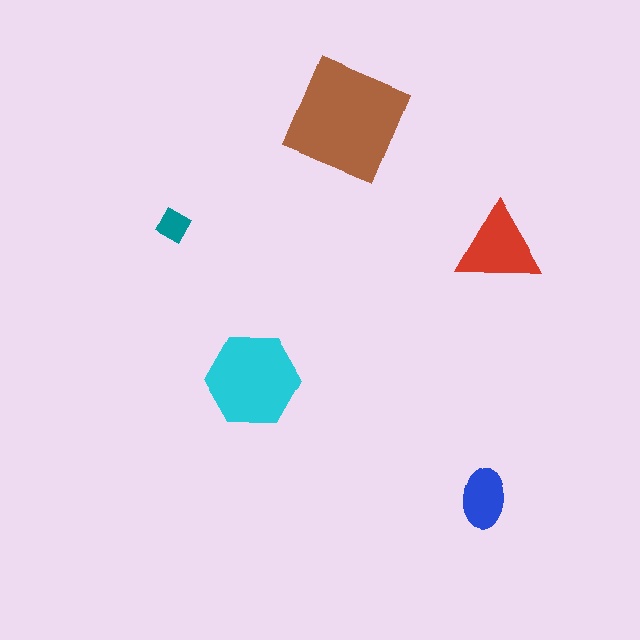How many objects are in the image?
There are 5 objects in the image.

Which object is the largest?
The brown square.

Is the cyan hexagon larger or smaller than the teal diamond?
Larger.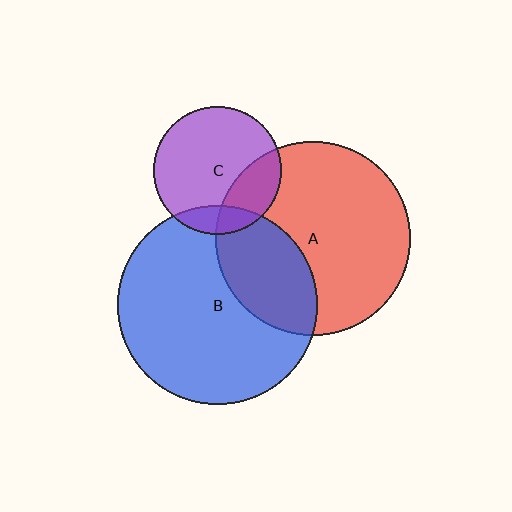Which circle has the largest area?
Circle B (blue).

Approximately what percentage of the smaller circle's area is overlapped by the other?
Approximately 30%.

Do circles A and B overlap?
Yes.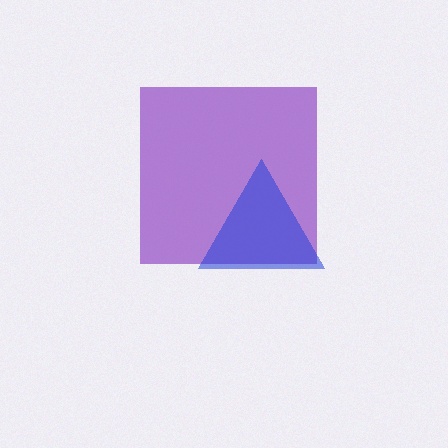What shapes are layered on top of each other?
The layered shapes are: a purple square, a blue triangle.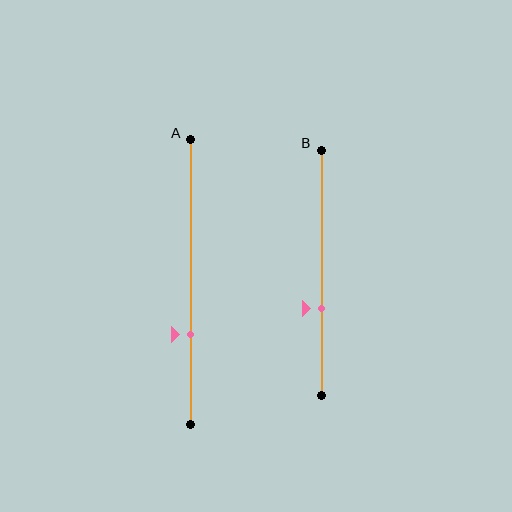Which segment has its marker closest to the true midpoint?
Segment B has its marker closest to the true midpoint.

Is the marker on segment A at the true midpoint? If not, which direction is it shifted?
No, the marker on segment A is shifted downward by about 18% of the segment length.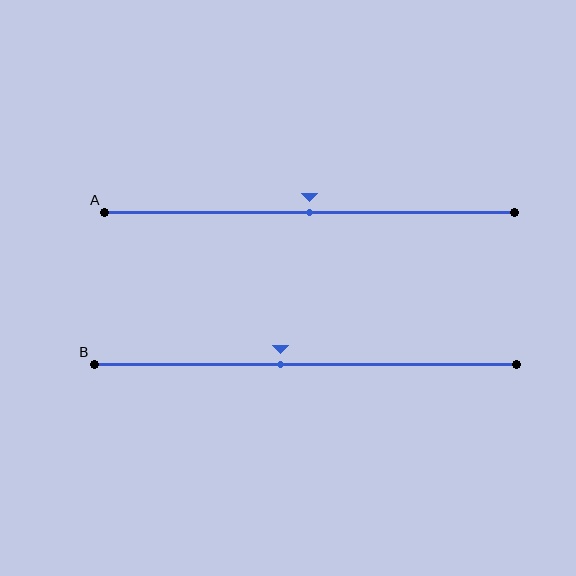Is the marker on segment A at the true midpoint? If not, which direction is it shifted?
Yes, the marker on segment A is at the true midpoint.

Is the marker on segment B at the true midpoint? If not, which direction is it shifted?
No, the marker on segment B is shifted to the left by about 6% of the segment length.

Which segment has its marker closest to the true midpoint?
Segment A has its marker closest to the true midpoint.